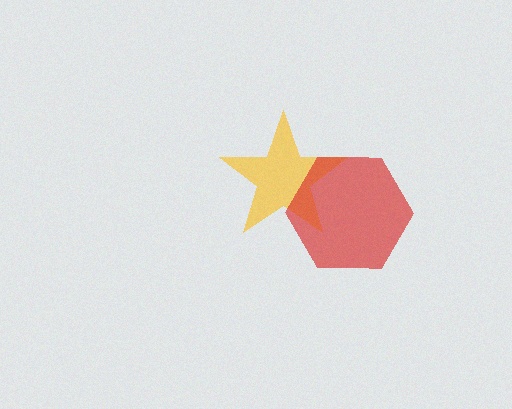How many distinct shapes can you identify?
There are 2 distinct shapes: a yellow star, a red hexagon.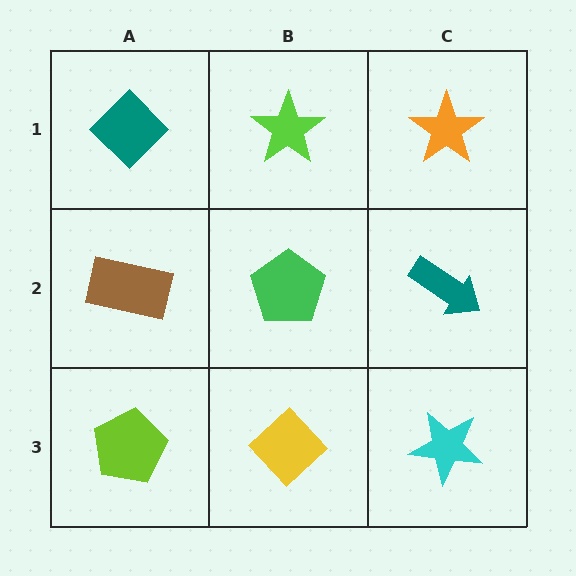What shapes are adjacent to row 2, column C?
An orange star (row 1, column C), a cyan star (row 3, column C), a green pentagon (row 2, column B).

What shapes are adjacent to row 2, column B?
A lime star (row 1, column B), a yellow diamond (row 3, column B), a brown rectangle (row 2, column A), a teal arrow (row 2, column C).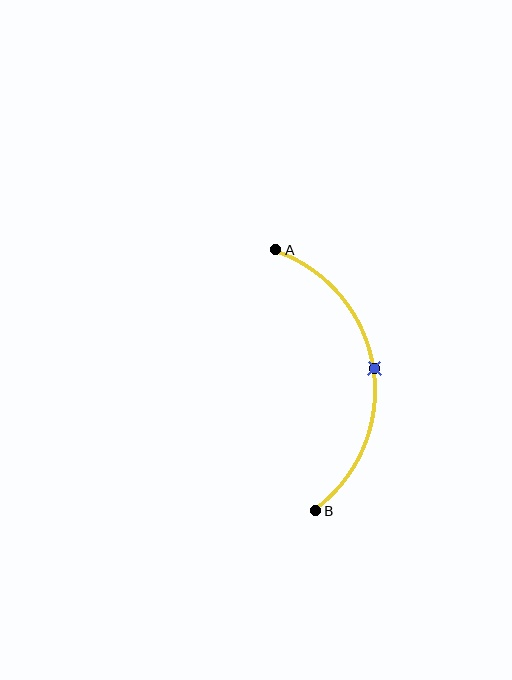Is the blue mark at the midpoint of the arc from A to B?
Yes. The blue mark lies on the arc at equal arc-length from both A and B — it is the arc midpoint.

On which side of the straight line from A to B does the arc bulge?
The arc bulges to the right of the straight line connecting A and B.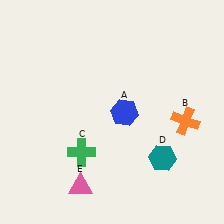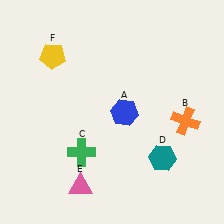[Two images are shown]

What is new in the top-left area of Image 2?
A yellow pentagon (F) was added in the top-left area of Image 2.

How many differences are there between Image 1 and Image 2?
There is 1 difference between the two images.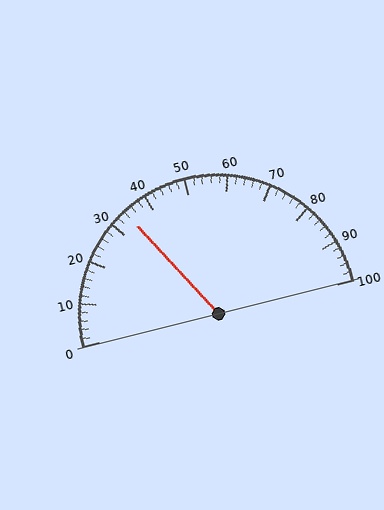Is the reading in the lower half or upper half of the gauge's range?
The reading is in the lower half of the range (0 to 100).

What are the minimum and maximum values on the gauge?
The gauge ranges from 0 to 100.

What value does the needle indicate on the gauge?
The needle indicates approximately 34.